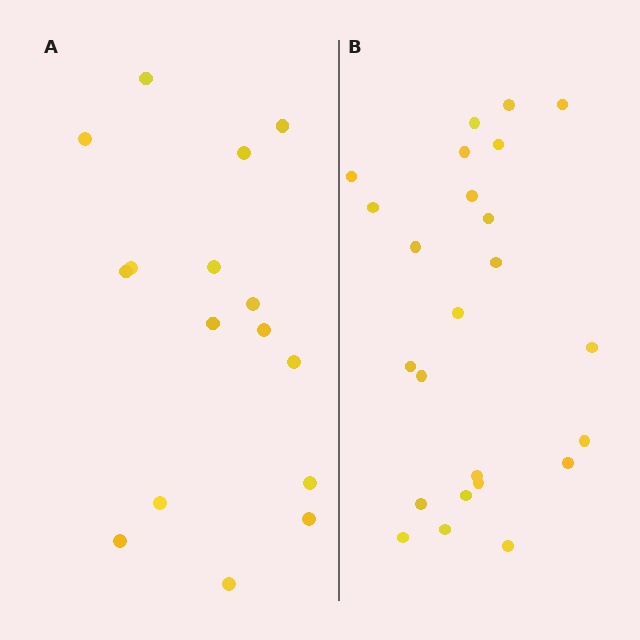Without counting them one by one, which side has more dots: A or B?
Region B (the right region) has more dots.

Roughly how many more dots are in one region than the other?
Region B has roughly 8 or so more dots than region A.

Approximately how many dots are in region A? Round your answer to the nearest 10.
About 20 dots. (The exact count is 16, which rounds to 20.)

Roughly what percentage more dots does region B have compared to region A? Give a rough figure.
About 50% more.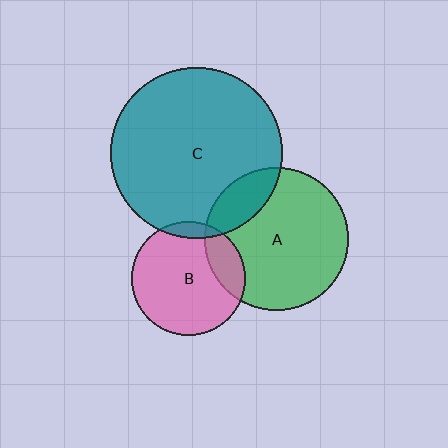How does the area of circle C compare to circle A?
Approximately 1.4 times.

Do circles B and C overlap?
Yes.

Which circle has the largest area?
Circle C (teal).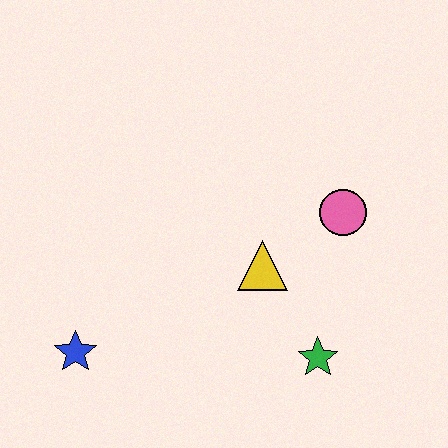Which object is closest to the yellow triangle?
The pink circle is closest to the yellow triangle.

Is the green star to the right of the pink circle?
No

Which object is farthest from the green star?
The blue star is farthest from the green star.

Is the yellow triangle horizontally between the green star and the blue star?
Yes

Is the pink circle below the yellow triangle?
No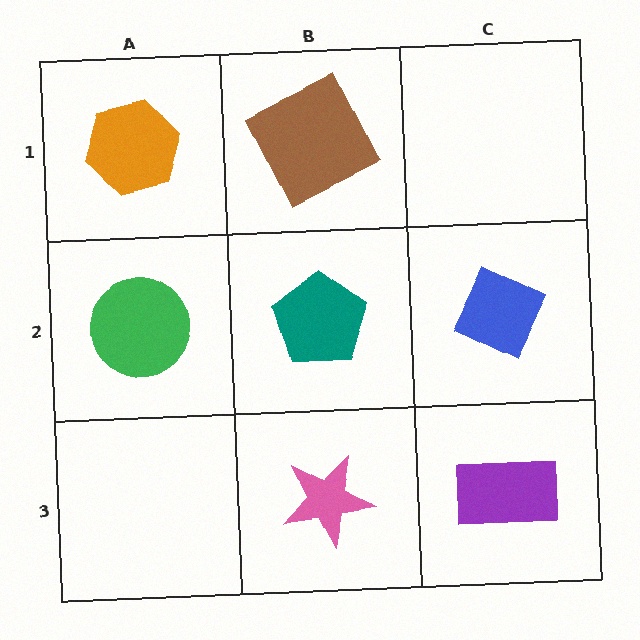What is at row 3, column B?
A pink star.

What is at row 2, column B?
A teal pentagon.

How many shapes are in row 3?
2 shapes.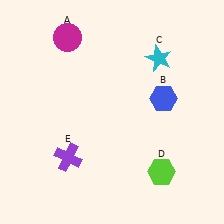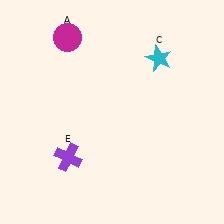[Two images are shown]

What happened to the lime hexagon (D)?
The lime hexagon (D) was removed in Image 2. It was in the bottom-right area of Image 1.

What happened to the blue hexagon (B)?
The blue hexagon (B) was removed in Image 2. It was in the top-right area of Image 1.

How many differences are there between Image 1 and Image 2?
There are 2 differences between the two images.